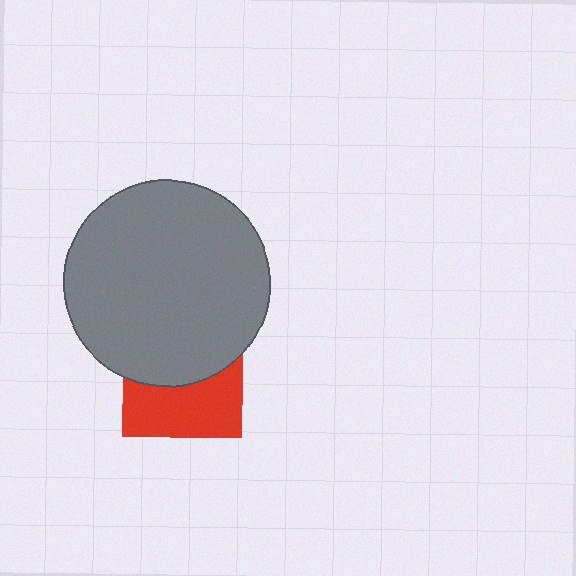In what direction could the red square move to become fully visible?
The red square could move down. That would shift it out from behind the gray circle entirely.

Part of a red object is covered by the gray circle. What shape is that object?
It is a square.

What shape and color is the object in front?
The object in front is a gray circle.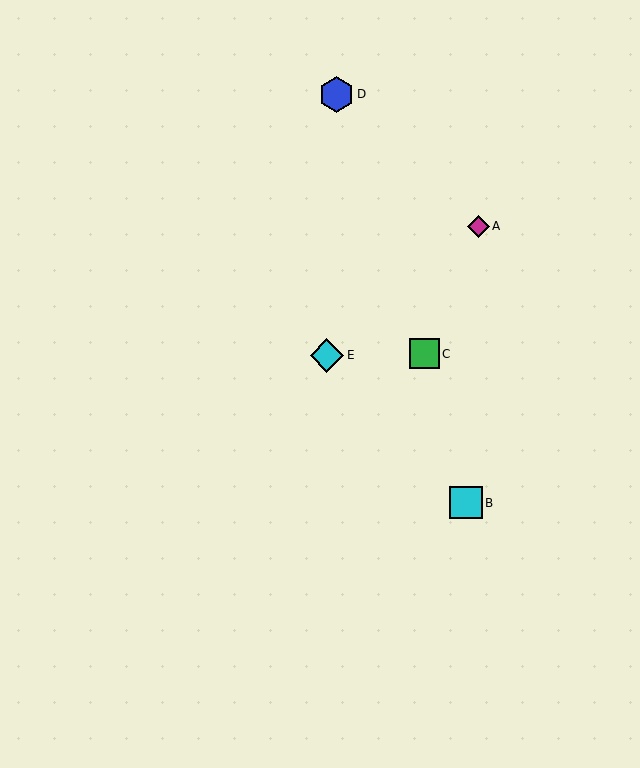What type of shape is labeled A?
Shape A is a magenta diamond.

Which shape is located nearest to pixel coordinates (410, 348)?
The green square (labeled C) at (424, 354) is nearest to that location.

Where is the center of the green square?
The center of the green square is at (424, 354).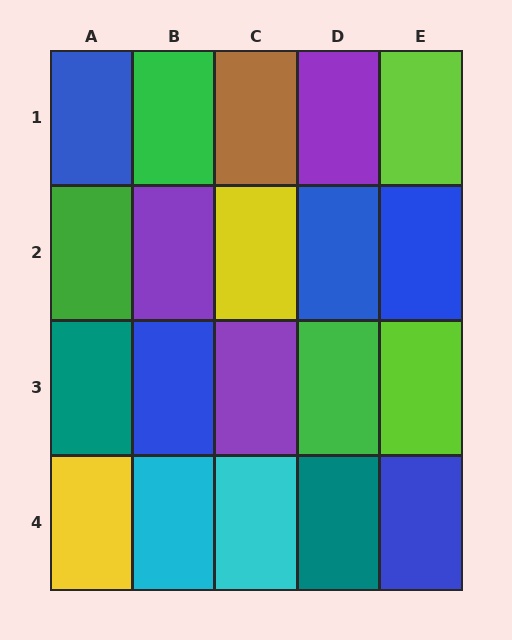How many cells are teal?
2 cells are teal.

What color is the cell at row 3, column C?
Purple.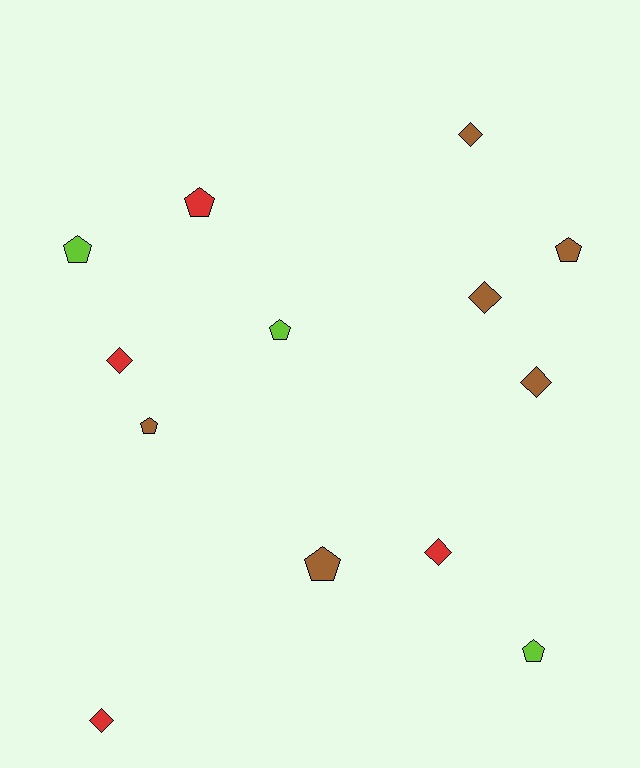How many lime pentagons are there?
There are 3 lime pentagons.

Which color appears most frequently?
Brown, with 6 objects.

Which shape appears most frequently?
Pentagon, with 7 objects.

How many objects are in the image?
There are 13 objects.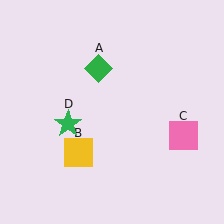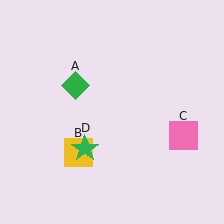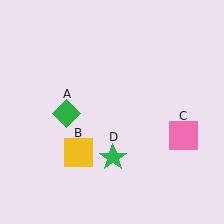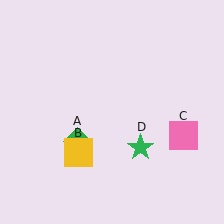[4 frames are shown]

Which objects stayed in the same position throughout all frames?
Yellow square (object B) and pink square (object C) remained stationary.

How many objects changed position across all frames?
2 objects changed position: green diamond (object A), green star (object D).